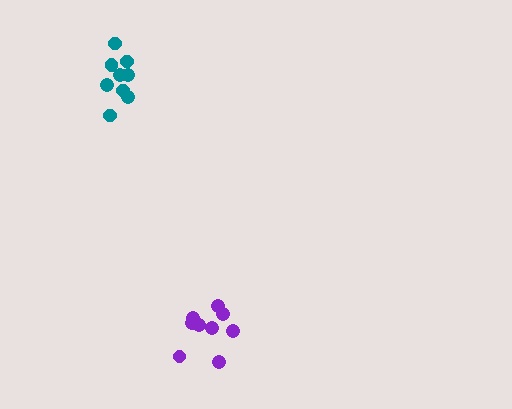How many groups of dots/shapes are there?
There are 2 groups.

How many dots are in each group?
Group 1: 9 dots, Group 2: 9 dots (18 total).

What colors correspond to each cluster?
The clusters are colored: teal, purple.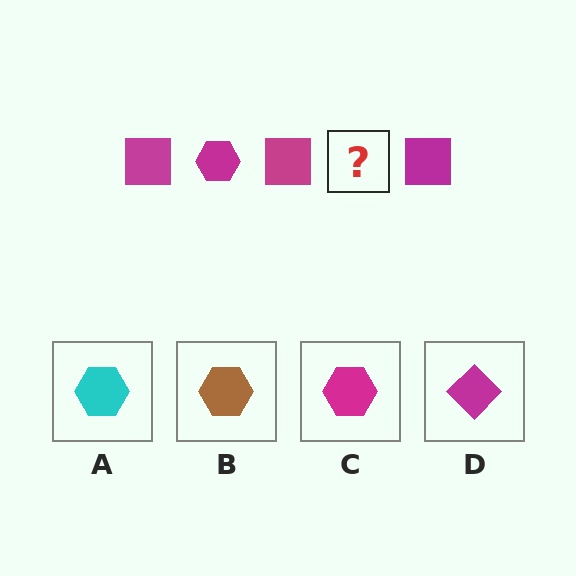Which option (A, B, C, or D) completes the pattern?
C.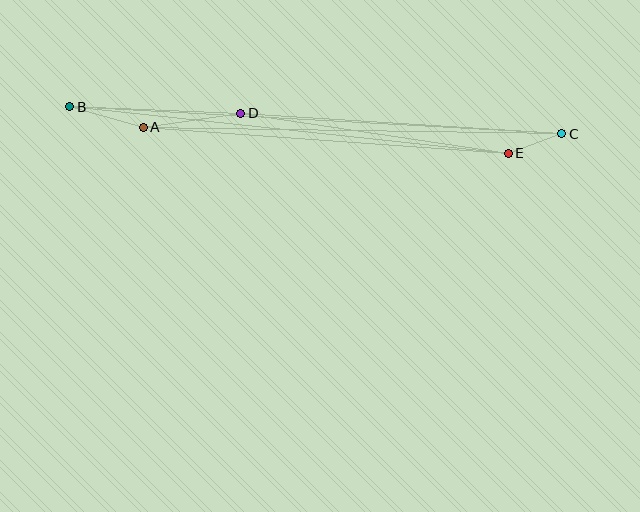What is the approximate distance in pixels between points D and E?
The distance between D and E is approximately 271 pixels.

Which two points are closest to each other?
Points C and E are closest to each other.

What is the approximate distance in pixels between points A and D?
The distance between A and D is approximately 98 pixels.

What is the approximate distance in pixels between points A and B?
The distance between A and B is approximately 77 pixels.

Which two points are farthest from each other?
Points B and C are farthest from each other.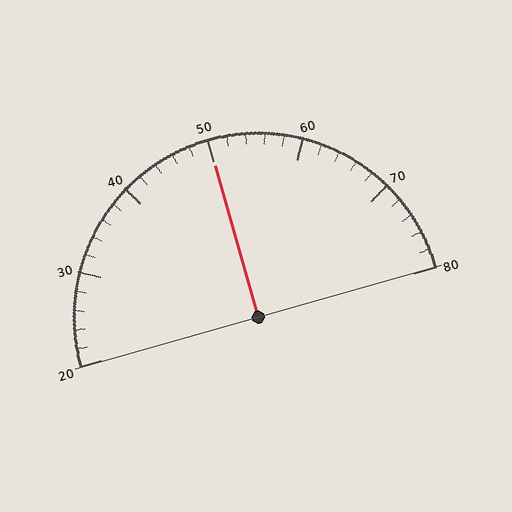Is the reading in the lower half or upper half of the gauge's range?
The reading is in the upper half of the range (20 to 80).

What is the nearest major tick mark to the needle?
The nearest major tick mark is 50.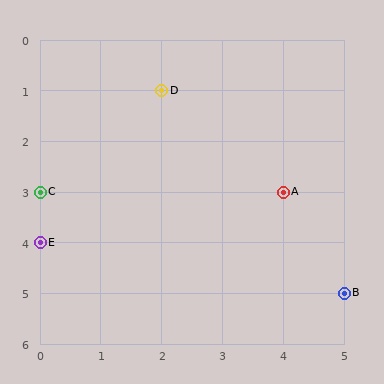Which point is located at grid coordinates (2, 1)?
Point D is at (2, 1).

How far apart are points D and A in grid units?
Points D and A are 2 columns and 2 rows apart (about 2.8 grid units diagonally).